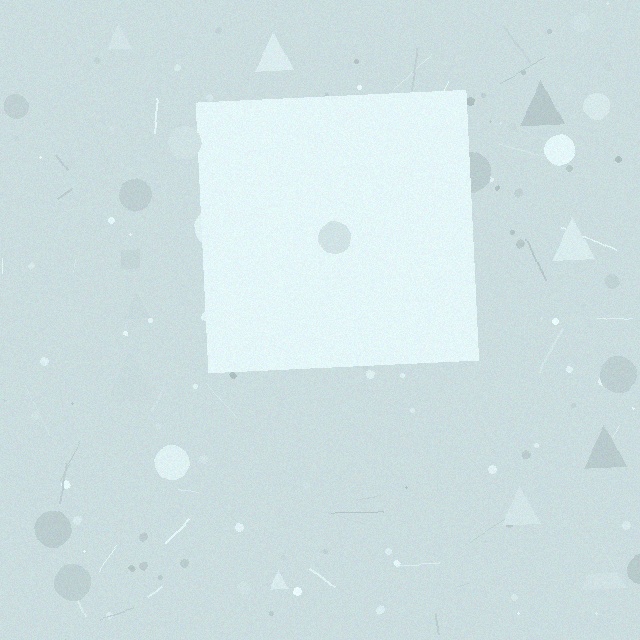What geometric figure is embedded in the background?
A square is embedded in the background.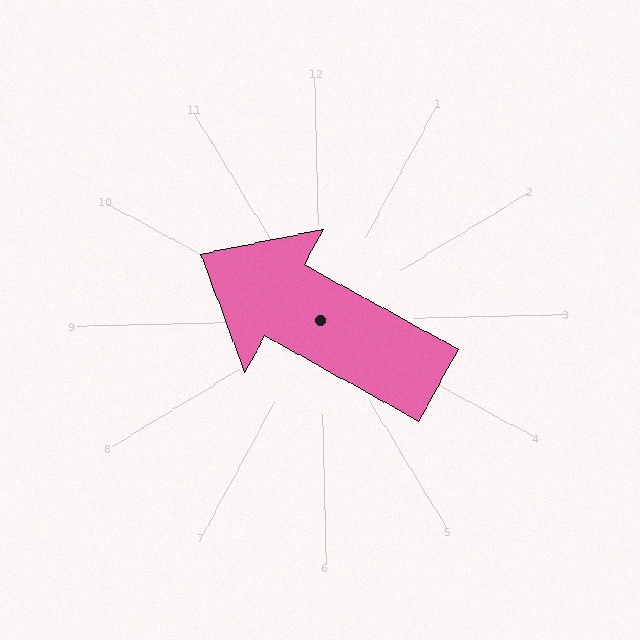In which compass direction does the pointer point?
Northwest.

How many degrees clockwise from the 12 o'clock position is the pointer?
Approximately 300 degrees.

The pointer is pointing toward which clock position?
Roughly 10 o'clock.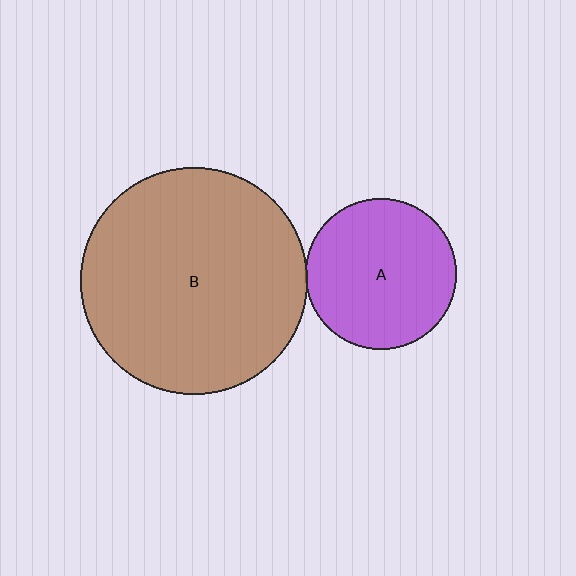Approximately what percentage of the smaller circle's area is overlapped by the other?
Approximately 5%.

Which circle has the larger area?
Circle B (brown).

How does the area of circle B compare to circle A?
Approximately 2.3 times.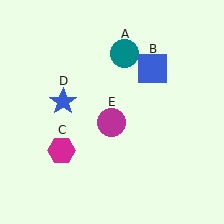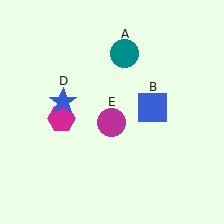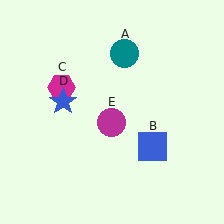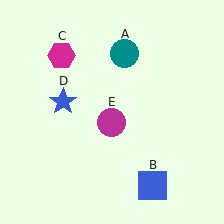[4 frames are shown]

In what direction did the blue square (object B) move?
The blue square (object B) moved down.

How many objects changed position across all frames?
2 objects changed position: blue square (object B), magenta hexagon (object C).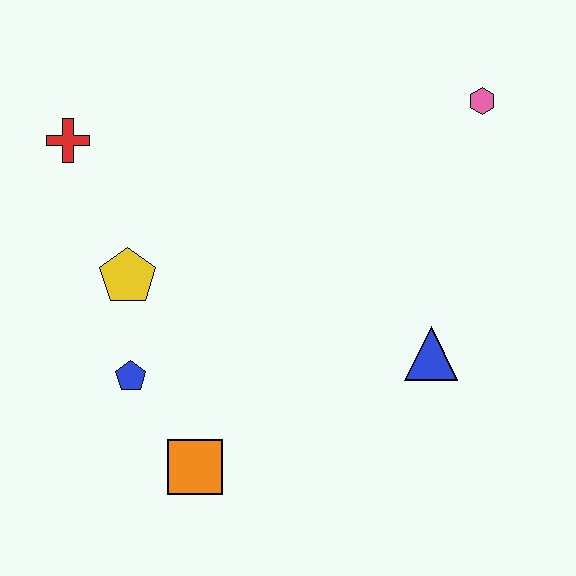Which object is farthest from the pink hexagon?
The orange square is farthest from the pink hexagon.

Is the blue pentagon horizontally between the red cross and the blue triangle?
Yes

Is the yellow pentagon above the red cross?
No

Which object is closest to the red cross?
The yellow pentagon is closest to the red cross.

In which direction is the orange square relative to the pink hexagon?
The orange square is below the pink hexagon.